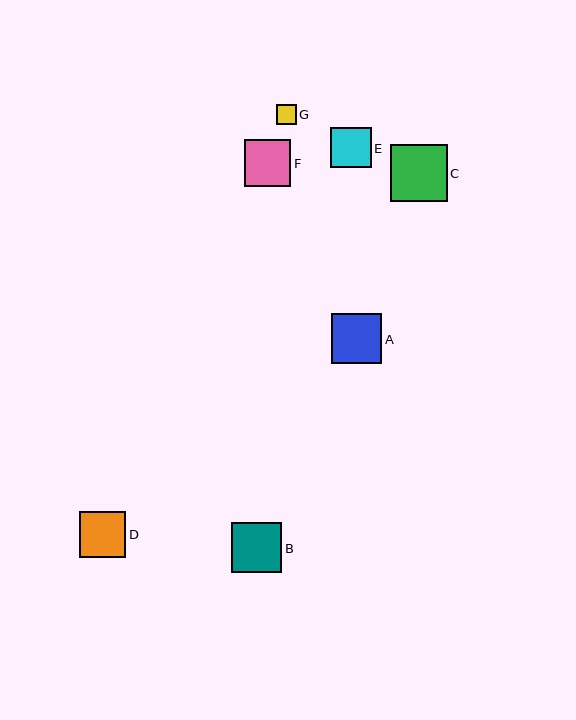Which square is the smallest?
Square G is the smallest with a size of approximately 20 pixels.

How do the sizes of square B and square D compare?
Square B and square D are approximately the same size.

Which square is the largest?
Square C is the largest with a size of approximately 57 pixels.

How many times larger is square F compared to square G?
Square F is approximately 2.3 times the size of square G.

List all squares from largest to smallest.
From largest to smallest: C, A, B, F, D, E, G.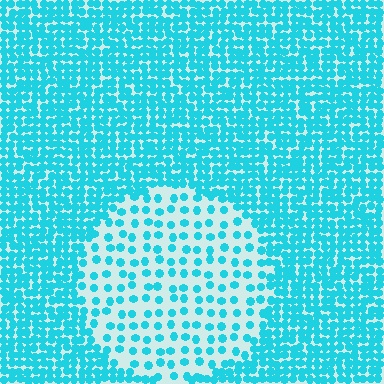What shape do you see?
I see a circle.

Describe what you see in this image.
The image contains small cyan elements arranged at two different densities. A circle-shaped region is visible where the elements are less densely packed than the surrounding area.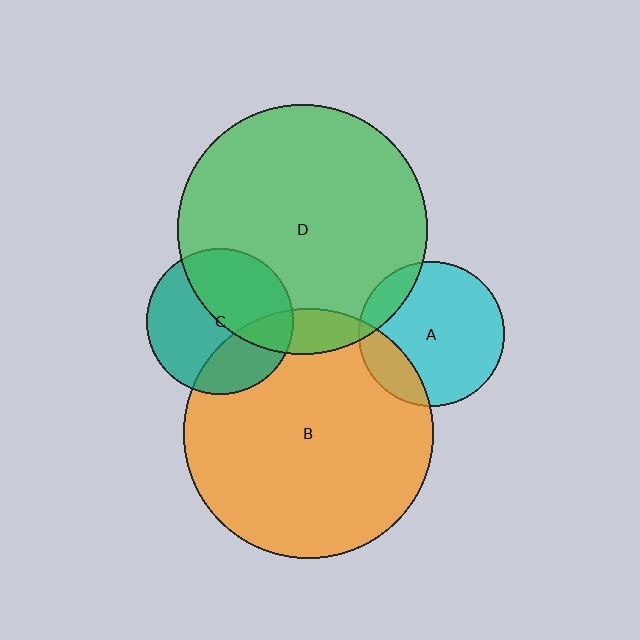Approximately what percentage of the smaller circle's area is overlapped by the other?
Approximately 45%.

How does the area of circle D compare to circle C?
Approximately 2.9 times.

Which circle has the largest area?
Circle B (orange).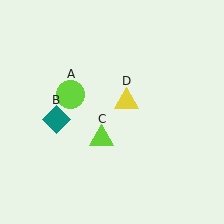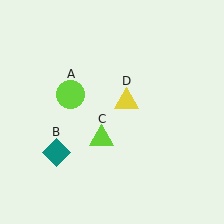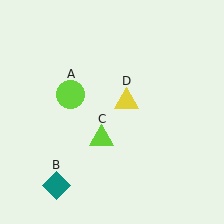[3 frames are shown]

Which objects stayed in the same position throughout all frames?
Lime circle (object A) and lime triangle (object C) and yellow triangle (object D) remained stationary.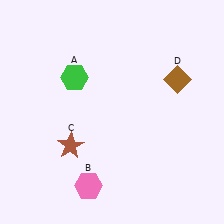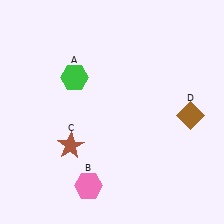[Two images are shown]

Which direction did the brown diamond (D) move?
The brown diamond (D) moved down.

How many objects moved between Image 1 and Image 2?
1 object moved between the two images.